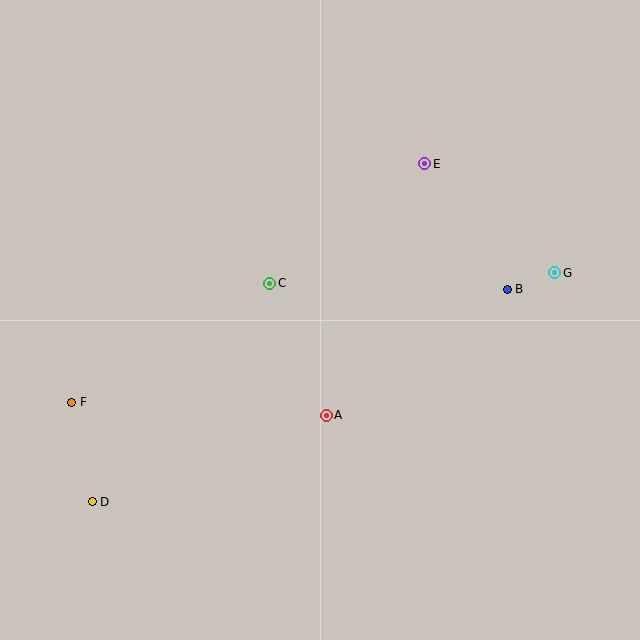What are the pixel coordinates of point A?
Point A is at (326, 415).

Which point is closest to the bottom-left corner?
Point D is closest to the bottom-left corner.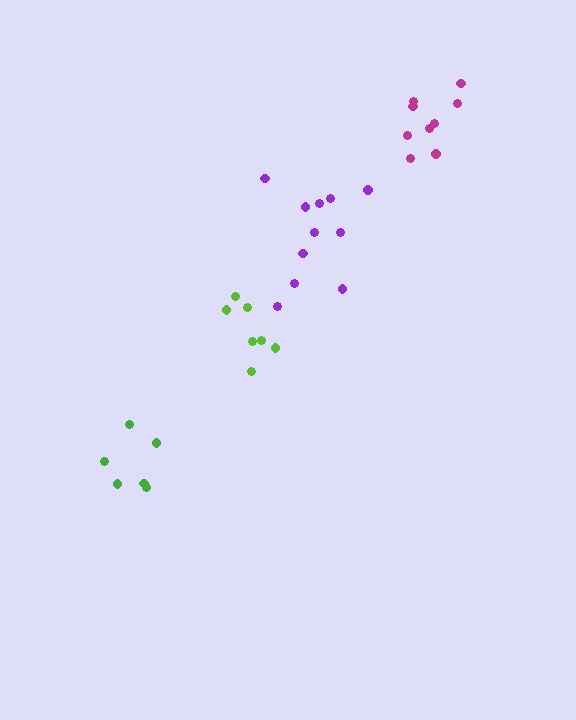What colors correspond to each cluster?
The clusters are colored: magenta, lime, green, purple.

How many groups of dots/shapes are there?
There are 4 groups.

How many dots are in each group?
Group 1: 9 dots, Group 2: 7 dots, Group 3: 6 dots, Group 4: 11 dots (33 total).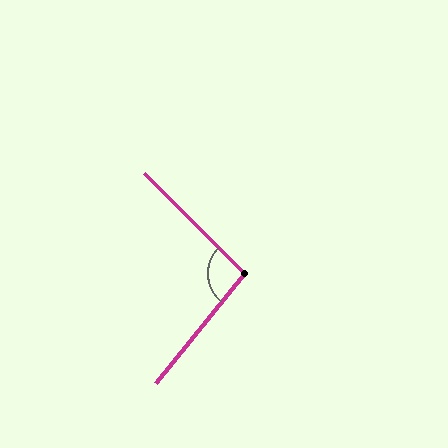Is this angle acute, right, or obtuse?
It is obtuse.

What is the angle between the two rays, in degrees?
Approximately 96 degrees.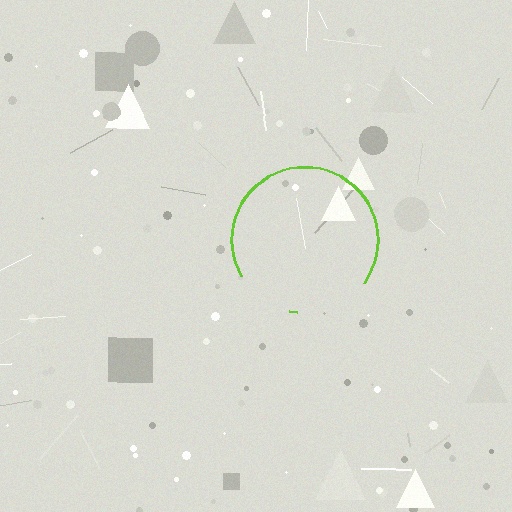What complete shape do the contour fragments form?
The contour fragments form a circle.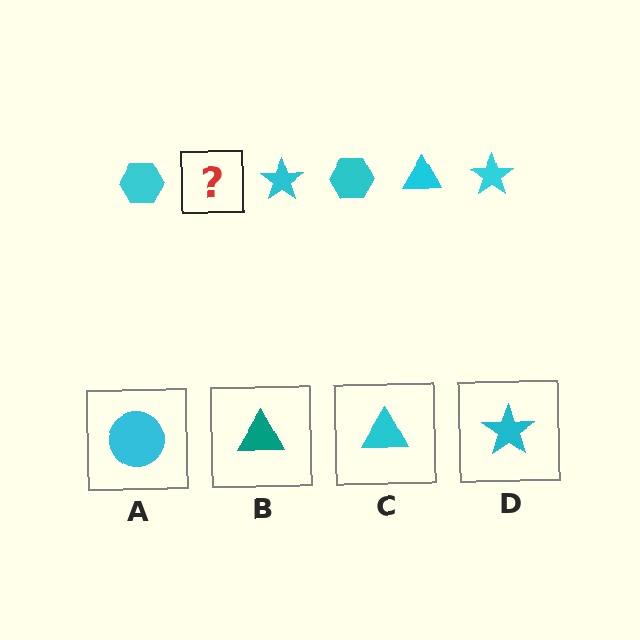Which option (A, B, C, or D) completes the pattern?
C.